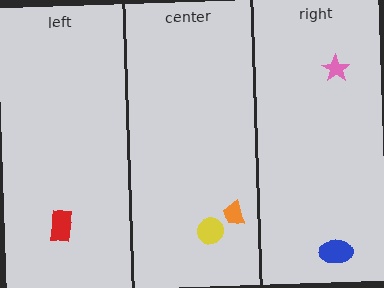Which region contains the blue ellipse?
The right region.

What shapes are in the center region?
The yellow circle, the orange trapezoid.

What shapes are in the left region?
The red rectangle.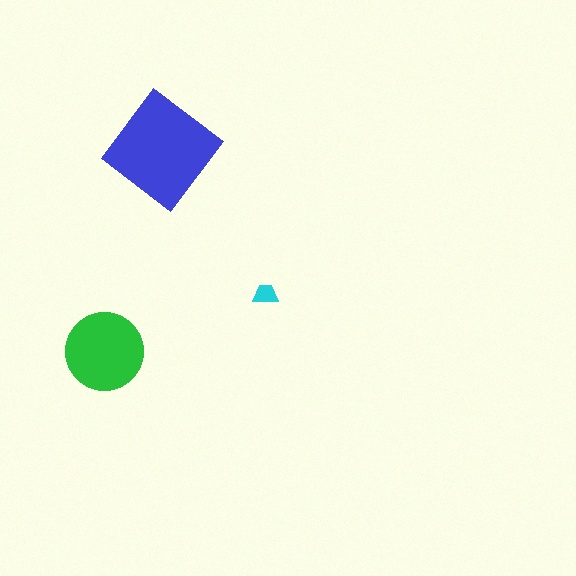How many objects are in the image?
There are 3 objects in the image.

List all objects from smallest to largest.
The cyan trapezoid, the green circle, the blue diamond.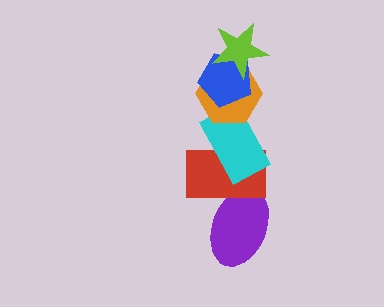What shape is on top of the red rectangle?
The cyan rectangle is on top of the red rectangle.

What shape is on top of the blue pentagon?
The lime star is on top of the blue pentagon.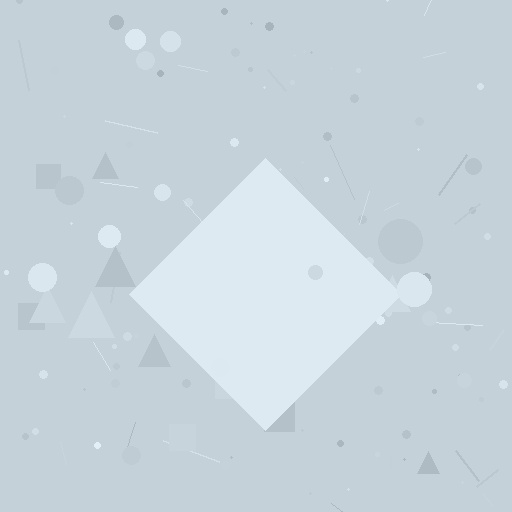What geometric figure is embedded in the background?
A diamond is embedded in the background.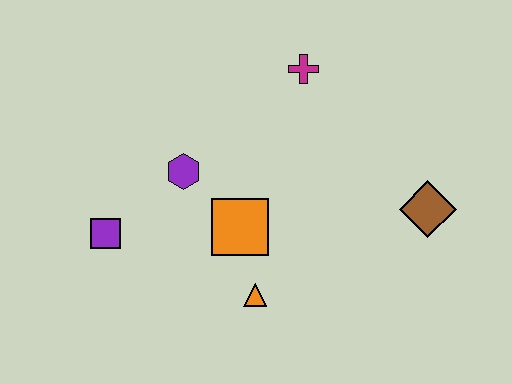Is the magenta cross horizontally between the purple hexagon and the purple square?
No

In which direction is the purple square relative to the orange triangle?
The purple square is to the left of the orange triangle.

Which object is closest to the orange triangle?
The orange square is closest to the orange triangle.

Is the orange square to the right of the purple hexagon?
Yes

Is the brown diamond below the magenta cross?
Yes